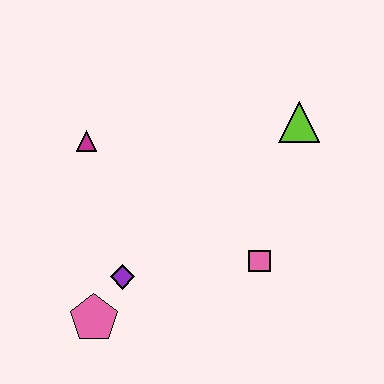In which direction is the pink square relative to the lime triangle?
The pink square is below the lime triangle.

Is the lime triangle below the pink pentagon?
No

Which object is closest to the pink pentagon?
The purple diamond is closest to the pink pentagon.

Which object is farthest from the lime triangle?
The pink pentagon is farthest from the lime triangle.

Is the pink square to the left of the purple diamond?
No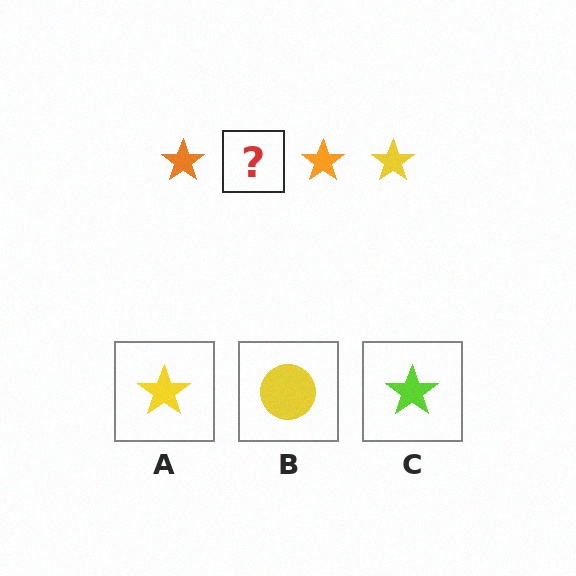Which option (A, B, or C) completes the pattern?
A.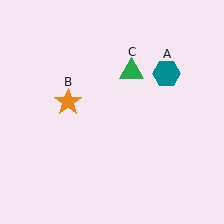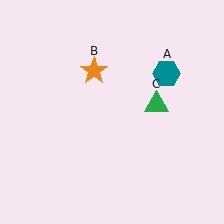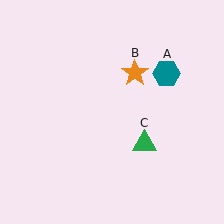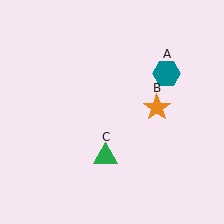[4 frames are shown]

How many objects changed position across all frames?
2 objects changed position: orange star (object B), green triangle (object C).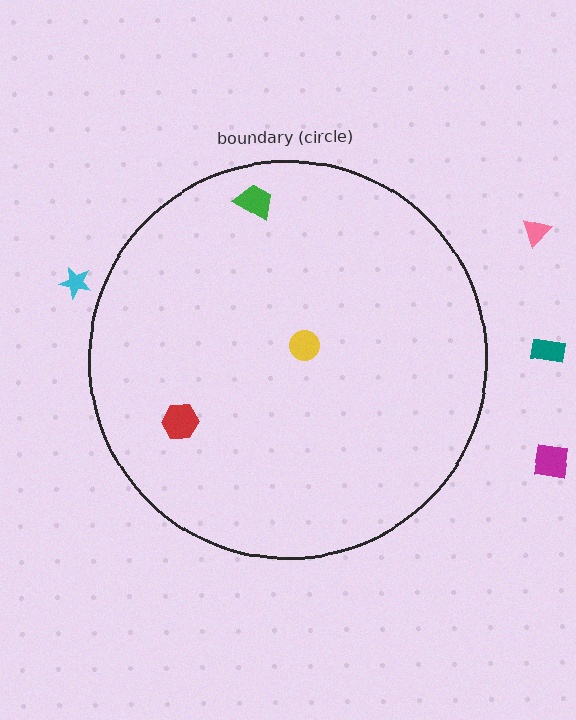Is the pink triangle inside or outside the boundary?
Outside.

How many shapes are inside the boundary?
3 inside, 4 outside.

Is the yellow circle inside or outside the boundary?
Inside.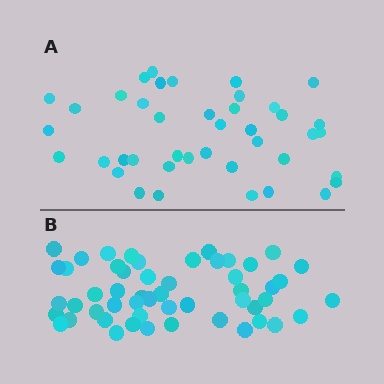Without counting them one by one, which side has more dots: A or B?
Region B (the bottom region) has more dots.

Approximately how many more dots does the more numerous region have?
Region B has roughly 12 or so more dots than region A.